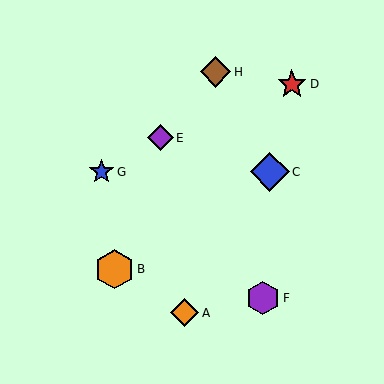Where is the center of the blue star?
The center of the blue star is at (102, 172).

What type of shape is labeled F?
Shape F is a purple hexagon.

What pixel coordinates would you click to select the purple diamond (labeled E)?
Click at (160, 138) to select the purple diamond E.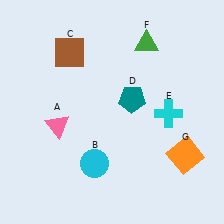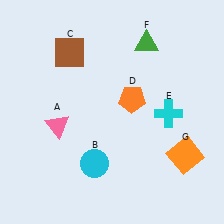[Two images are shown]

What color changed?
The pentagon (D) changed from teal in Image 1 to orange in Image 2.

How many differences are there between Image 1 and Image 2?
There is 1 difference between the two images.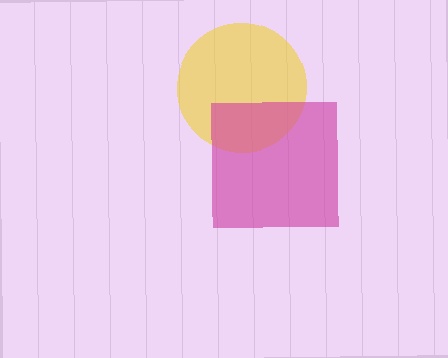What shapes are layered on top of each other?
The layered shapes are: a yellow circle, a magenta square.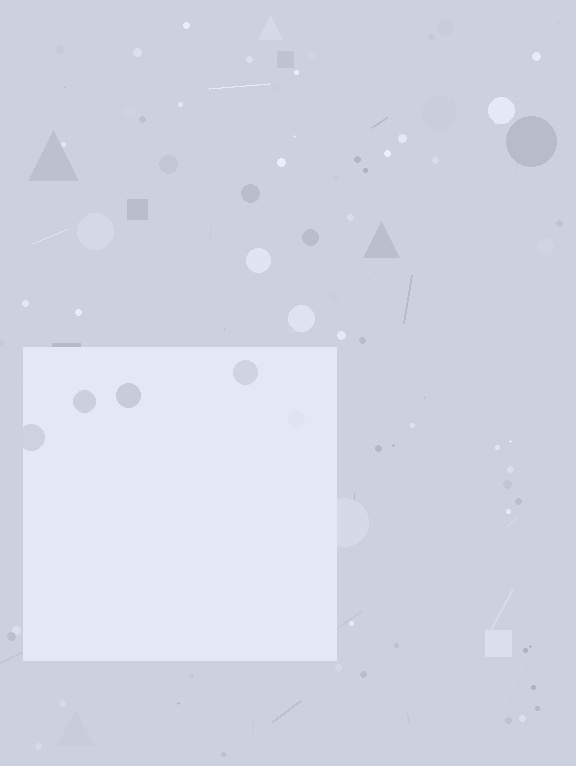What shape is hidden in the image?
A square is hidden in the image.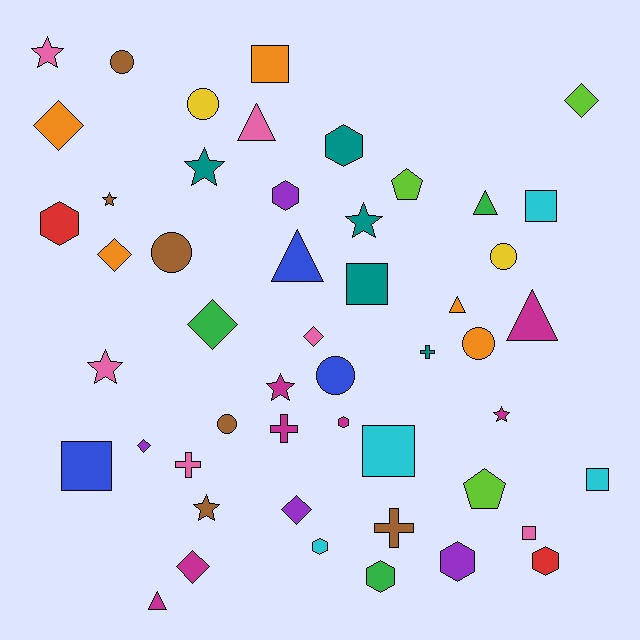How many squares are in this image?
There are 7 squares.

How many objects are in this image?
There are 50 objects.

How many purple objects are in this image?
There are 4 purple objects.